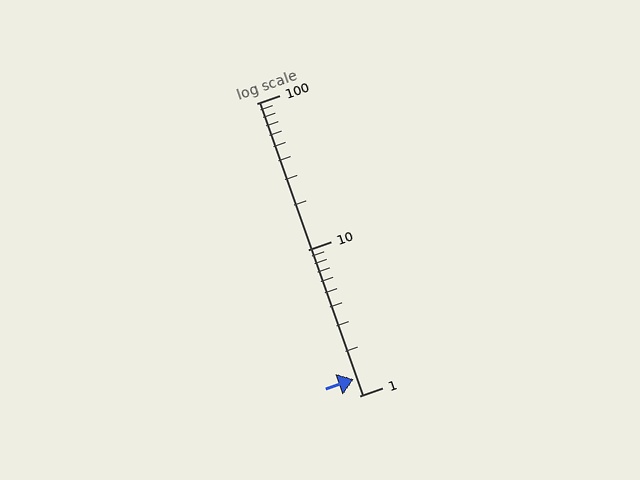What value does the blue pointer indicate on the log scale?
The pointer indicates approximately 1.3.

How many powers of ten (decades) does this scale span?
The scale spans 2 decades, from 1 to 100.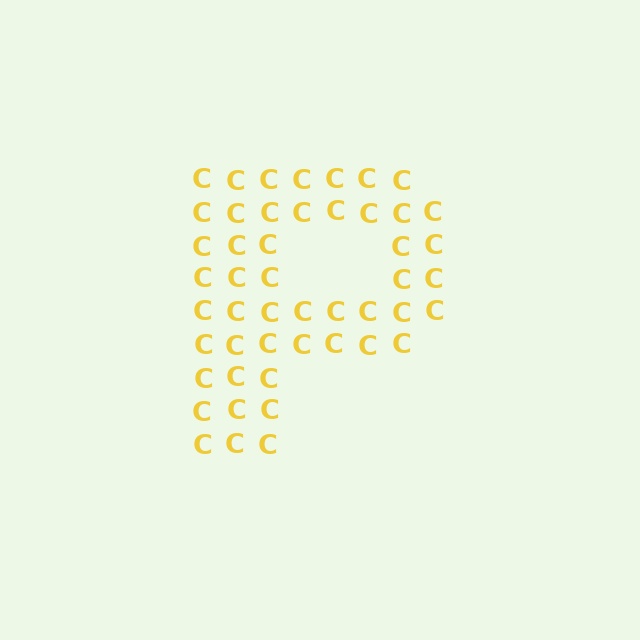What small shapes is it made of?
It is made of small letter C's.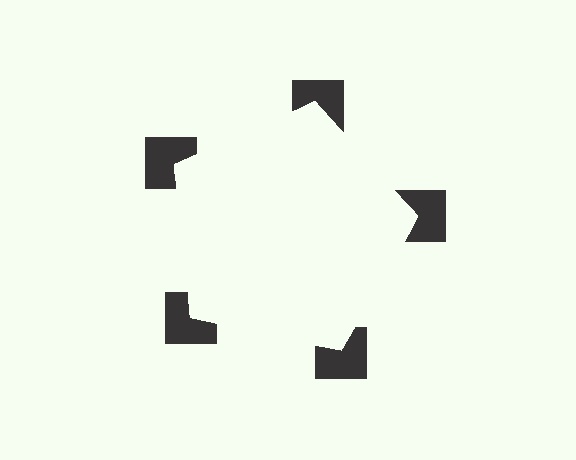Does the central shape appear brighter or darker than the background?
It typically appears slightly brighter than the background, even though no actual brightness change is drawn.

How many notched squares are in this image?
There are 5 — one at each vertex of the illusory pentagon.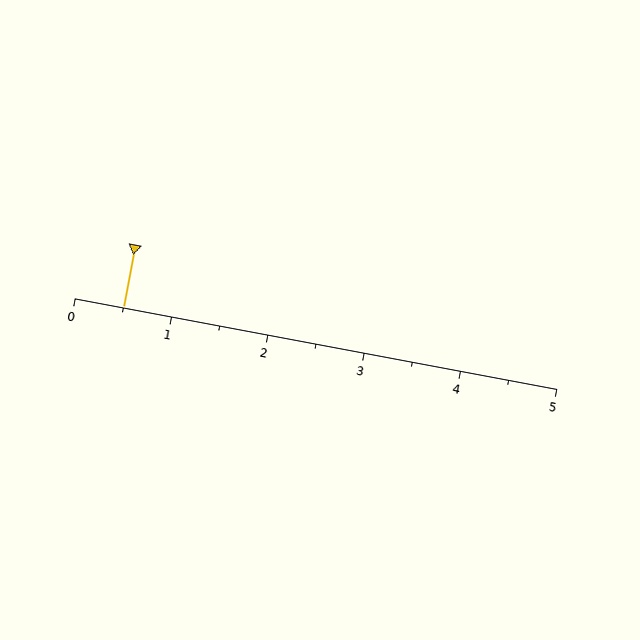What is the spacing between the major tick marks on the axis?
The major ticks are spaced 1 apart.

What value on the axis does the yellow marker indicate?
The marker indicates approximately 0.5.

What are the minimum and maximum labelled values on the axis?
The axis runs from 0 to 5.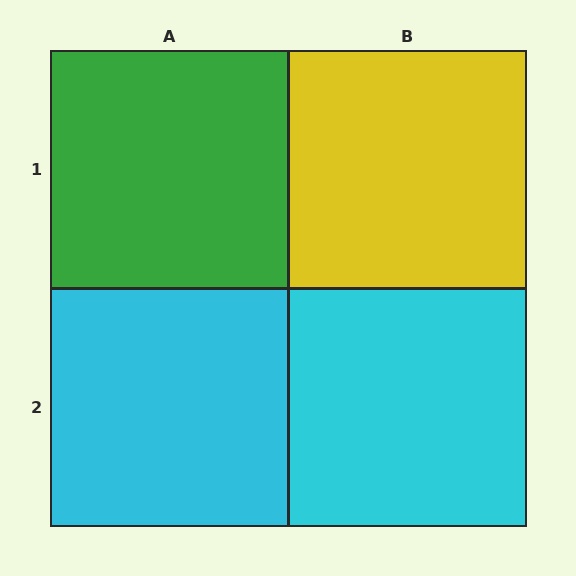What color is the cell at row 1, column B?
Yellow.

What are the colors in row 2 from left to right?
Cyan, cyan.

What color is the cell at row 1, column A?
Green.